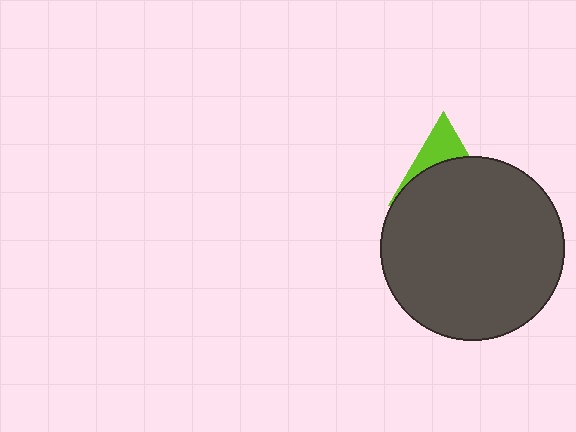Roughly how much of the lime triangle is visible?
A small part of it is visible (roughly 34%).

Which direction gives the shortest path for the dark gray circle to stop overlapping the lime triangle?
Moving down gives the shortest separation.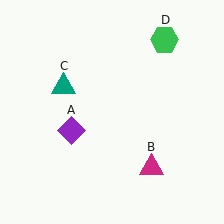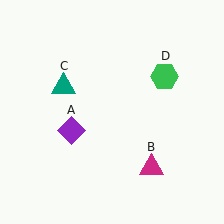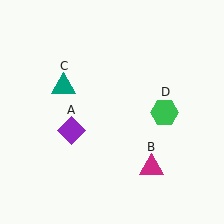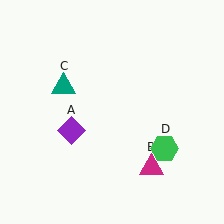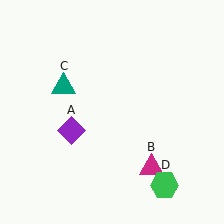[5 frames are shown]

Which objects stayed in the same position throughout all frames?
Purple diamond (object A) and magenta triangle (object B) and teal triangle (object C) remained stationary.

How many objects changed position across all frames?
1 object changed position: green hexagon (object D).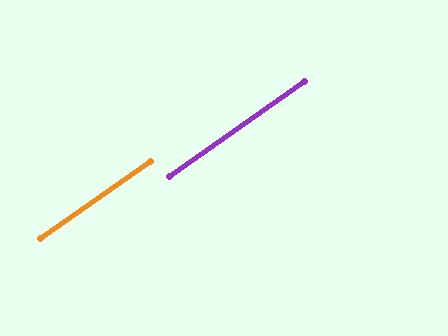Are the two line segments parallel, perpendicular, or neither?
Parallel — their directions differ by only 0.4°.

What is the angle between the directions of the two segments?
Approximately 0 degrees.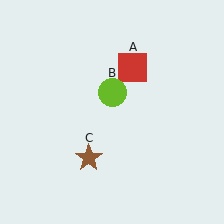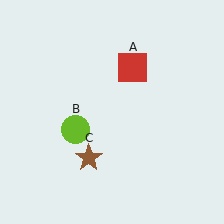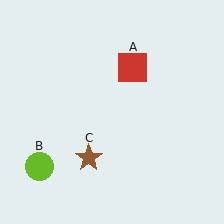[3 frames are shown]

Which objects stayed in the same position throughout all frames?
Red square (object A) and brown star (object C) remained stationary.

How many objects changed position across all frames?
1 object changed position: lime circle (object B).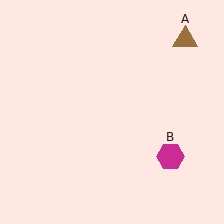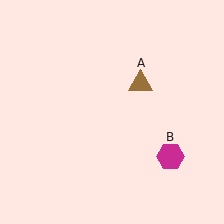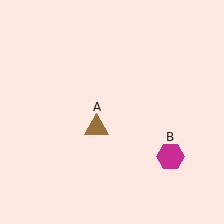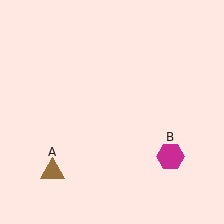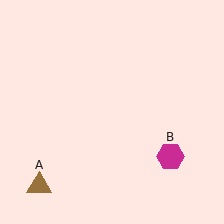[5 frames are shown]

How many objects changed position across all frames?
1 object changed position: brown triangle (object A).